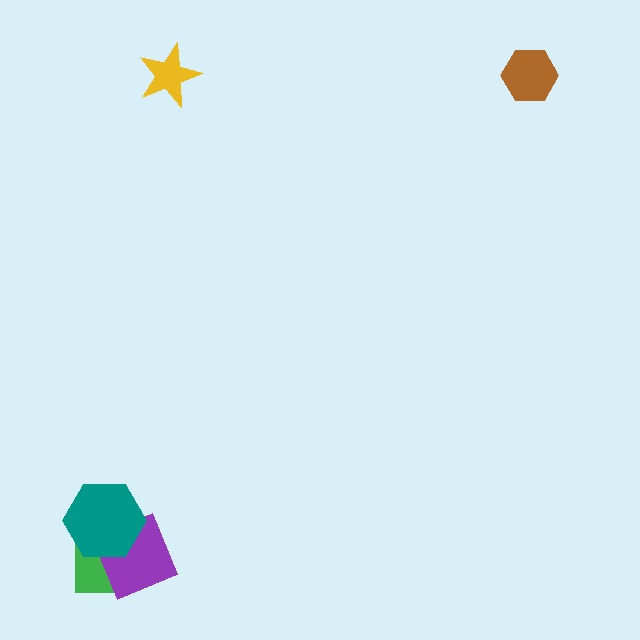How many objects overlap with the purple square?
2 objects overlap with the purple square.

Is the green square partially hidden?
Yes, it is partially covered by another shape.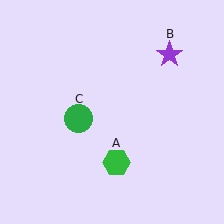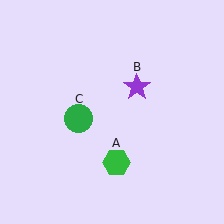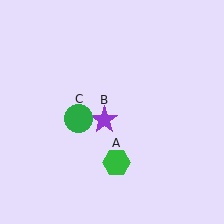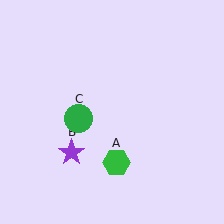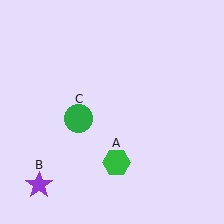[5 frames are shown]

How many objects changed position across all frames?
1 object changed position: purple star (object B).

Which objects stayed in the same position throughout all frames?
Green hexagon (object A) and green circle (object C) remained stationary.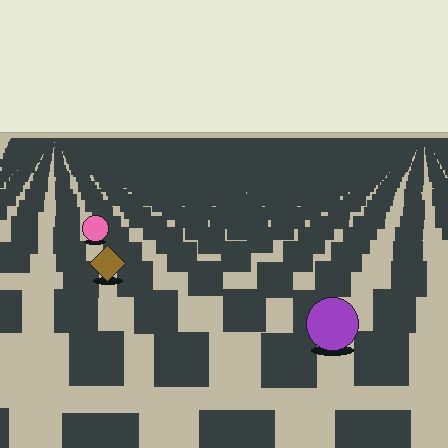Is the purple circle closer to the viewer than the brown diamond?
Yes. The purple circle is closer — you can tell from the texture gradient: the ground texture is coarser near it.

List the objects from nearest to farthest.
From nearest to farthest: the purple circle, the brown diamond, the pink circle.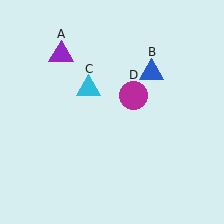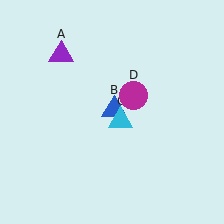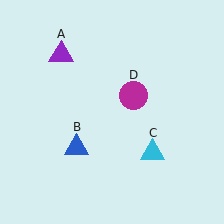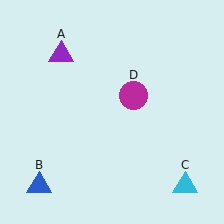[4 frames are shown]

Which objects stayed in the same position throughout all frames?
Purple triangle (object A) and magenta circle (object D) remained stationary.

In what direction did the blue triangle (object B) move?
The blue triangle (object B) moved down and to the left.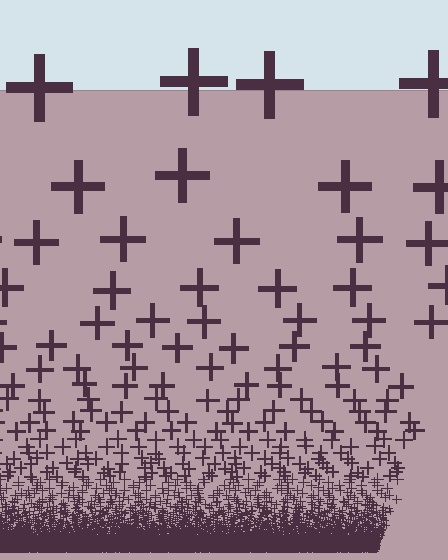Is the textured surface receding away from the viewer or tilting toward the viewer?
The surface appears to tilt toward the viewer. Texture elements get larger and sparser toward the top.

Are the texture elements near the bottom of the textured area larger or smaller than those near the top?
Smaller. The gradient is inverted — elements near the bottom are smaller and denser.